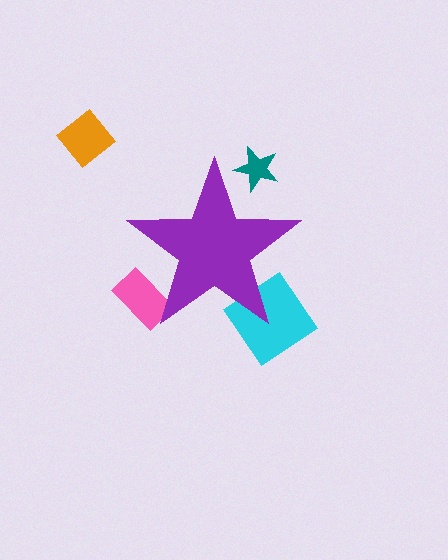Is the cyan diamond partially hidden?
Yes, the cyan diamond is partially hidden behind the purple star.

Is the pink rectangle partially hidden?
Yes, the pink rectangle is partially hidden behind the purple star.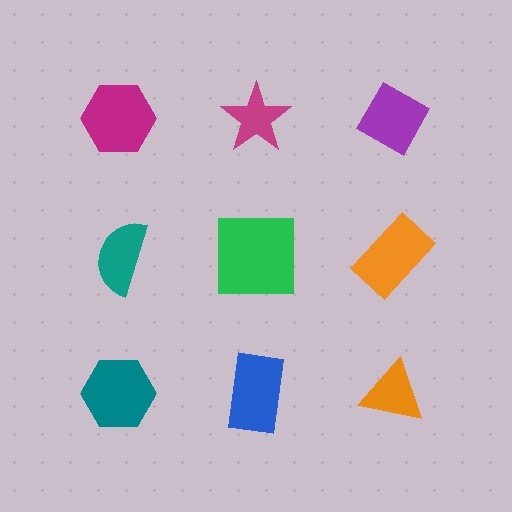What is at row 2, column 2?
A green square.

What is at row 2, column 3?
An orange rectangle.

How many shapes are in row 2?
3 shapes.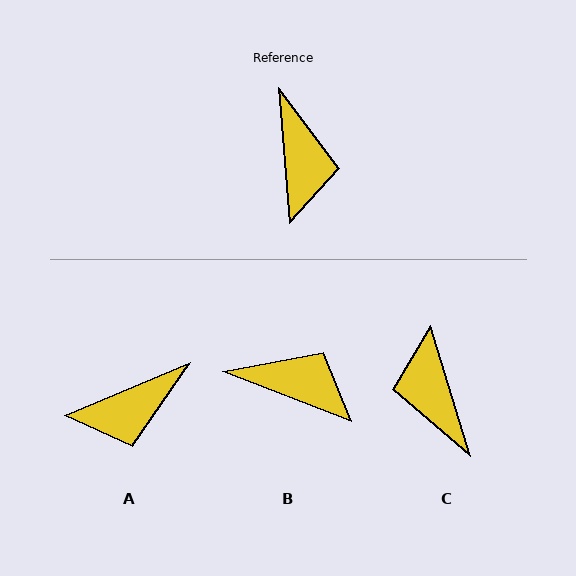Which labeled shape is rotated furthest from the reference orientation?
C, about 168 degrees away.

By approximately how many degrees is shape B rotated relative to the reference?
Approximately 64 degrees counter-clockwise.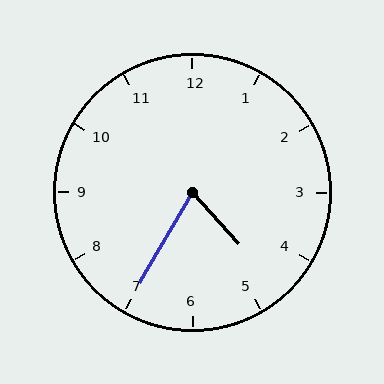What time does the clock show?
4:35.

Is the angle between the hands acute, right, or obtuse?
It is acute.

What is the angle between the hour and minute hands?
Approximately 72 degrees.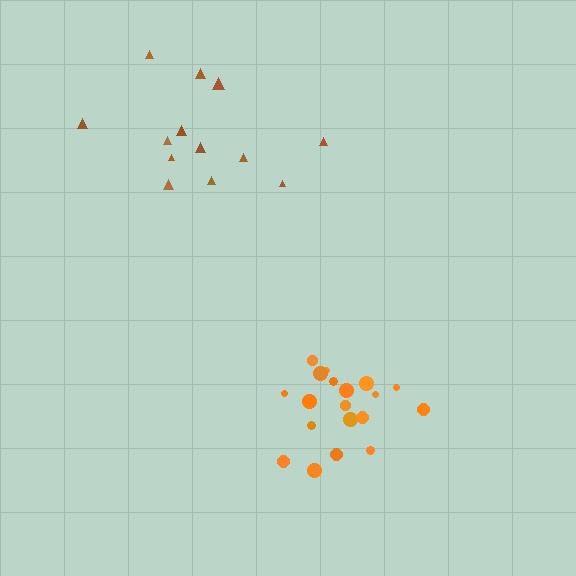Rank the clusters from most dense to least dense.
orange, brown.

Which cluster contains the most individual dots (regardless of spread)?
Orange (19).